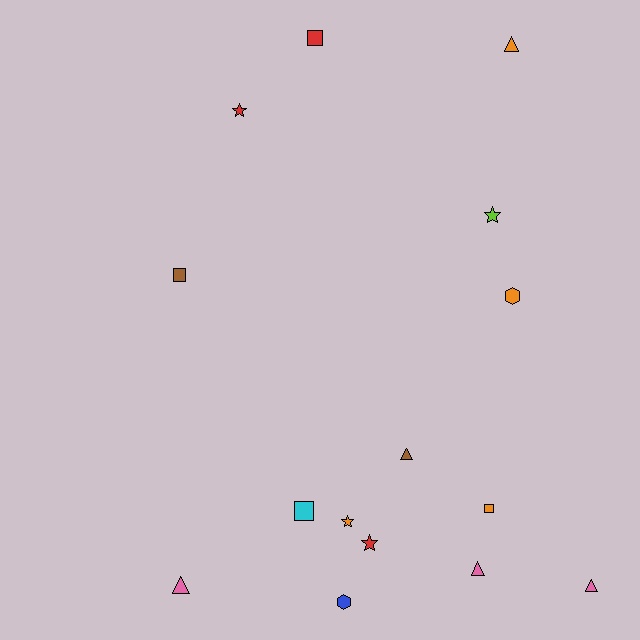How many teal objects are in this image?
There are no teal objects.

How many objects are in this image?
There are 15 objects.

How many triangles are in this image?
There are 5 triangles.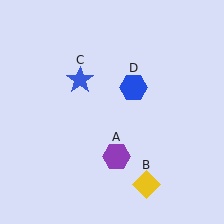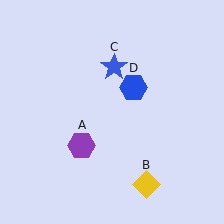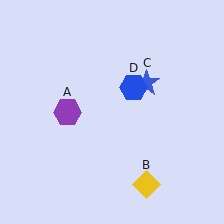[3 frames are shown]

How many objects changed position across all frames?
2 objects changed position: purple hexagon (object A), blue star (object C).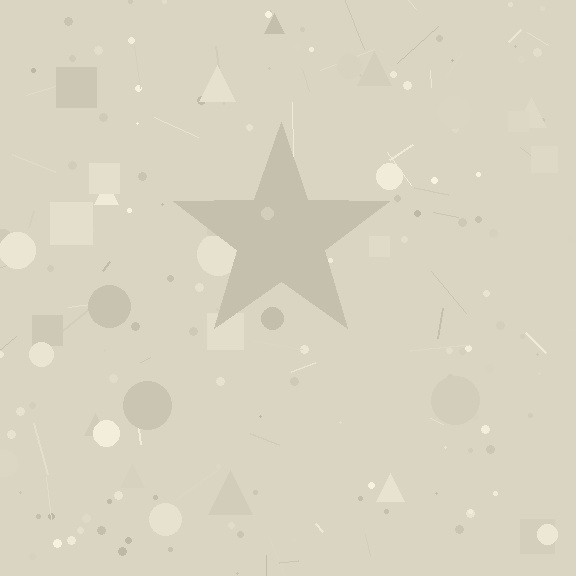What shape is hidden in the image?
A star is hidden in the image.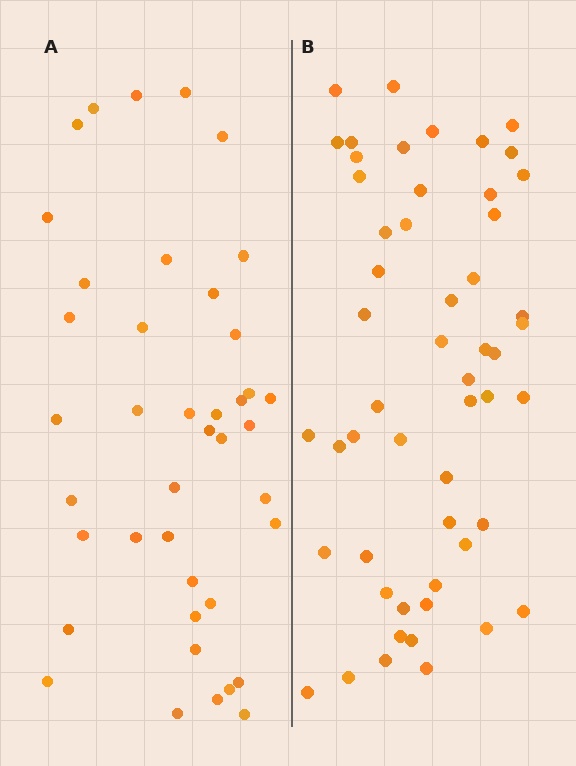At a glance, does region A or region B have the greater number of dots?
Region B (the right region) has more dots.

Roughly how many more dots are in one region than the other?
Region B has roughly 12 or so more dots than region A.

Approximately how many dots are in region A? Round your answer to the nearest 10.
About 40 dots. (The exact count is 41, which rounds to 40.)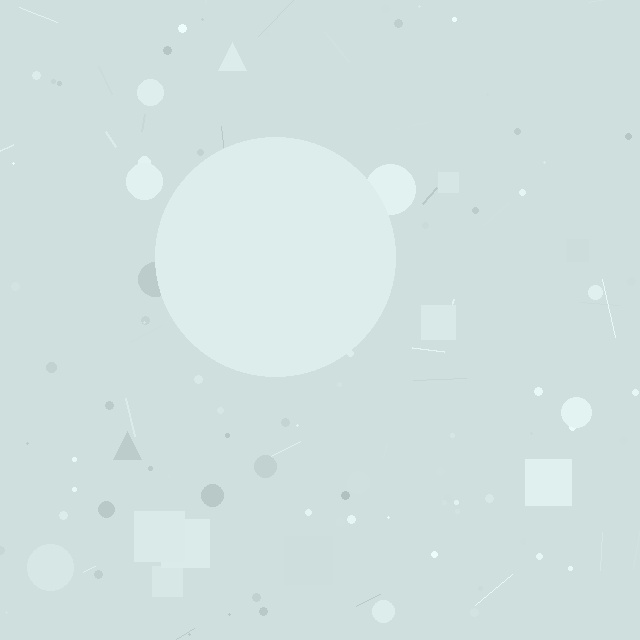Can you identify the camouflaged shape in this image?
The camouflaged shape is a circle.